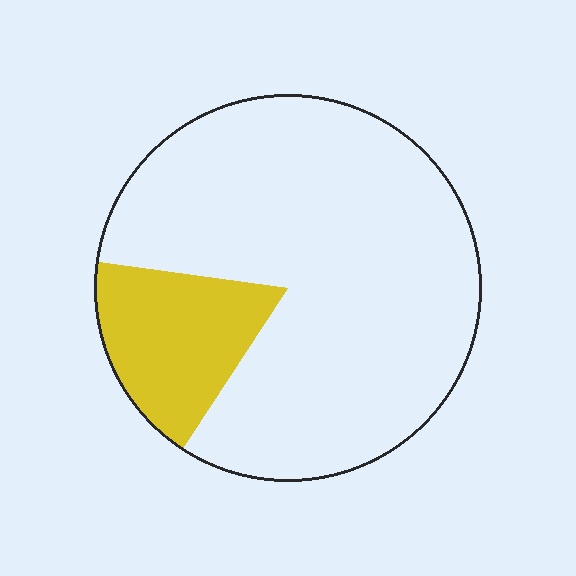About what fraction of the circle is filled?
About one sixth (1/6).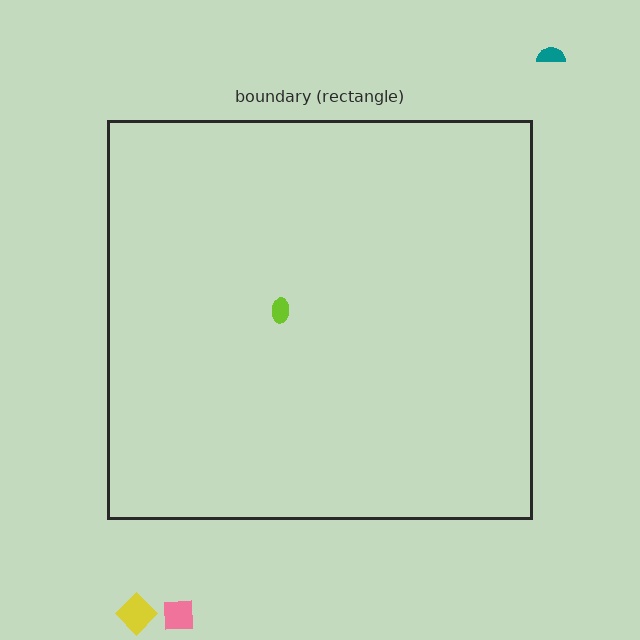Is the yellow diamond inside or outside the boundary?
Outside.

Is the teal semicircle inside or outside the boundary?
Outside.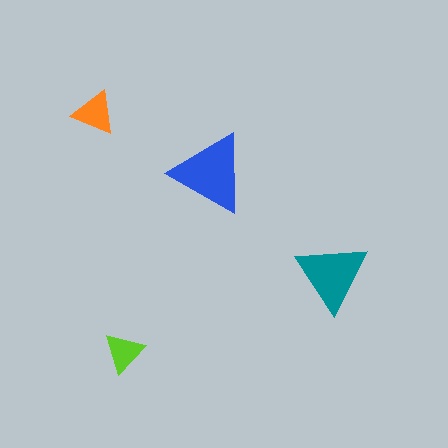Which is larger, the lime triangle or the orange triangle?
The orange one.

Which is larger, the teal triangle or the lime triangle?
The teal one.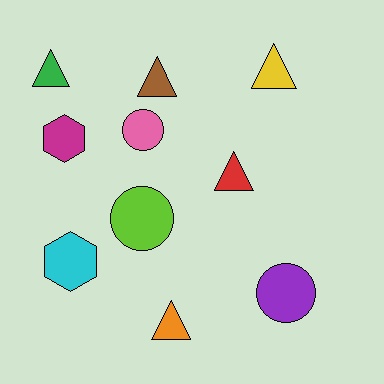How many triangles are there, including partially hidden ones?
There are 5 triangles.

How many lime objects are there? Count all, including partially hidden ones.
There is 1 lime object.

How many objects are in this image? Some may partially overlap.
There are 10 objects.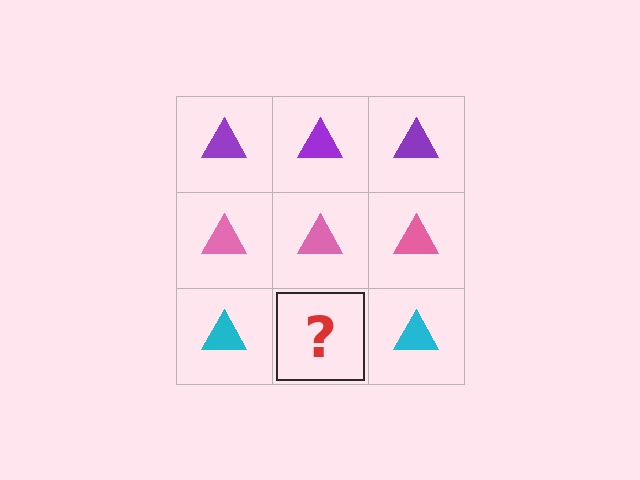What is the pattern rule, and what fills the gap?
The rule is that each row has a consistent color. The gap should be filled with a cyan triangle.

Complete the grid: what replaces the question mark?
The question mark should be replaced with a cyan triangle.